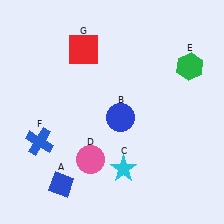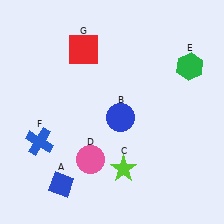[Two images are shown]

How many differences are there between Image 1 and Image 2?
There is 1 difference between the two images.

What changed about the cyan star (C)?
In Image 1, C is cyan. In Image 2, it changed to lime.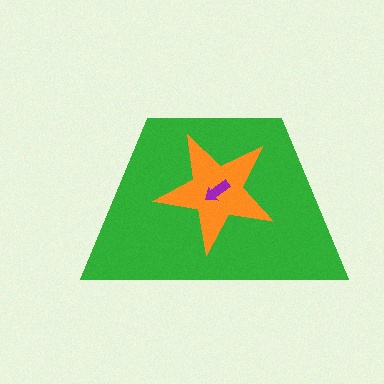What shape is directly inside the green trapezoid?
The orange star.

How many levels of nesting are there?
3.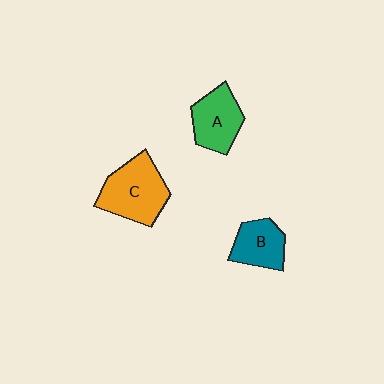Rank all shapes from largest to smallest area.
From largest to smallest: C (orange), A (green), B (teal).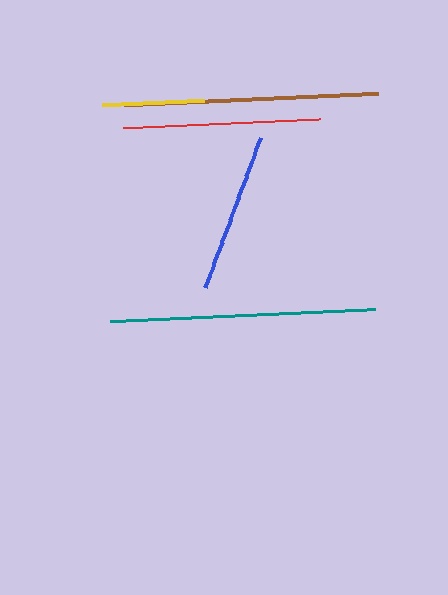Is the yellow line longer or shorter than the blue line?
The blue line is longer than the yellow line.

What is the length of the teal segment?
The teal segment is approximately 265 pixels long.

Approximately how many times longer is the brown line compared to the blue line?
The brown line is approximately 1.6 times the length of the blue line.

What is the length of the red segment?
The red segment is approximately 197 pixels long.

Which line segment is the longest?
The teal line is the longest at approximately 265 pixels.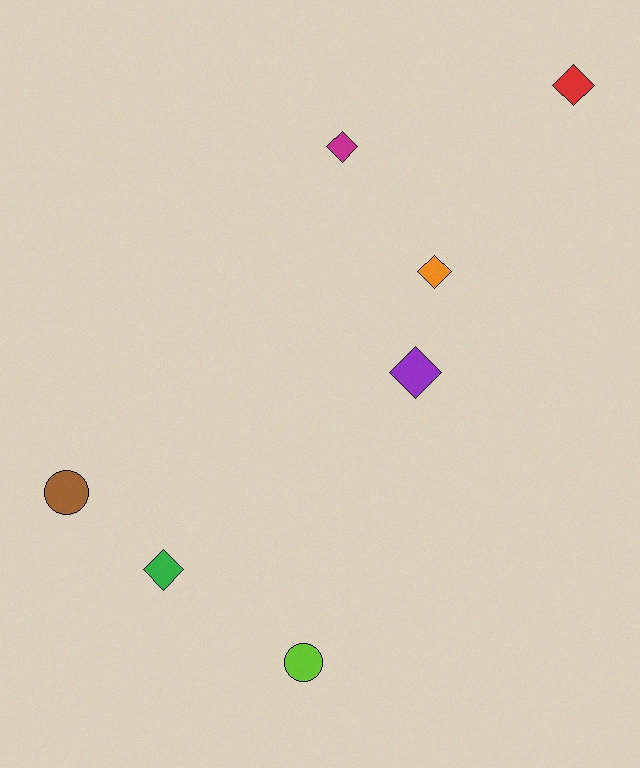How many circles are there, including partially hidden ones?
There are 2 circles.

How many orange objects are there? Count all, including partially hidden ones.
There is 1 orange object.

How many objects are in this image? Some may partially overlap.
There are 7 objects.